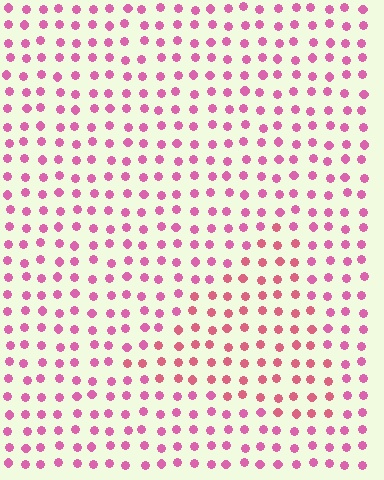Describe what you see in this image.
The image is filled with small pink elements in a uniform arrangement. A triangle-shaped region is visible where the elements are tinted to a slightly different hue, forming a subtle color boundary.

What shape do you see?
I see a triangle.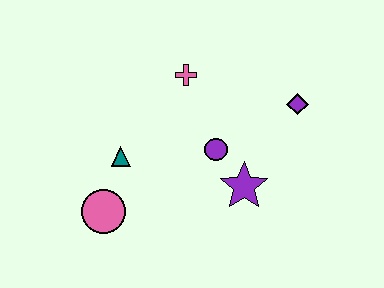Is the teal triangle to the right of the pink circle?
Yes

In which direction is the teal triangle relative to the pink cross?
The teal triangle is below the pink cross.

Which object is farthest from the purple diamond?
The pink circle is farthest from the purple diamond.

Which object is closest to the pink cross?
The purple circle is closest to the pink cross.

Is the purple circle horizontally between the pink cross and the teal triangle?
No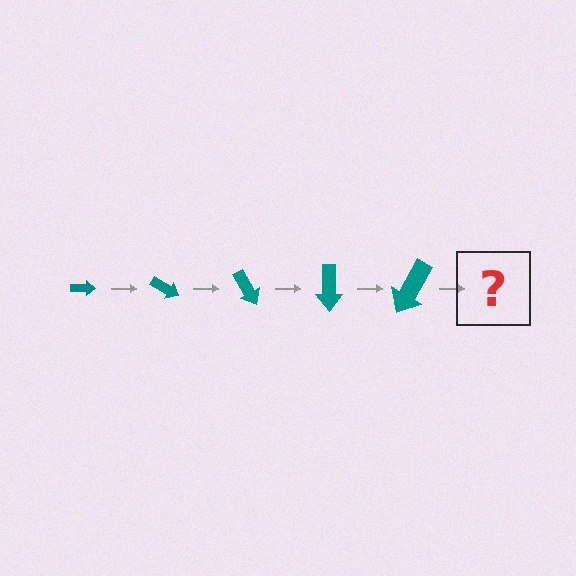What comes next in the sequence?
The next element should be an arrow, larger than the previous one and rotated 150 degrees from the start.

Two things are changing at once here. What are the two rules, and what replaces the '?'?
The two rules are that the arrow grows larger each step and it rotates 30 degrees each step. The '?' should be an arrow, larger than the previous one and rotated 150 degrees from the start.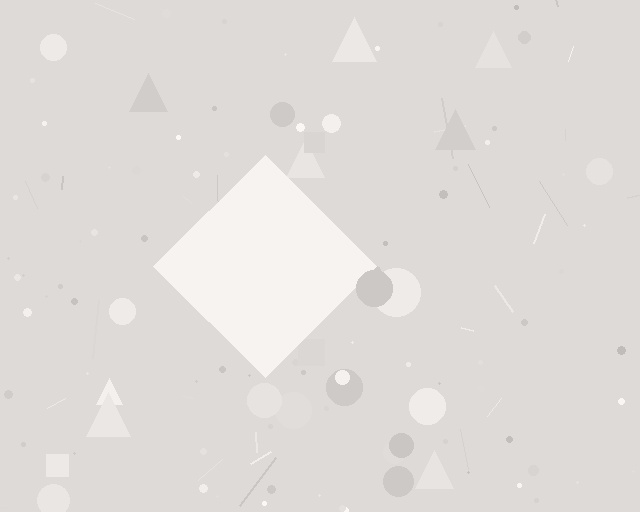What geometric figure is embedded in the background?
A diamond is embedded in the background.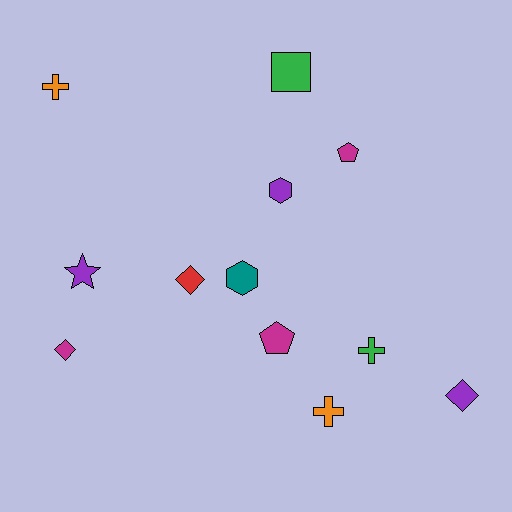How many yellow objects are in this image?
There are no yellow objects.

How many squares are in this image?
There is 1 square.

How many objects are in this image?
There are 12 objects.